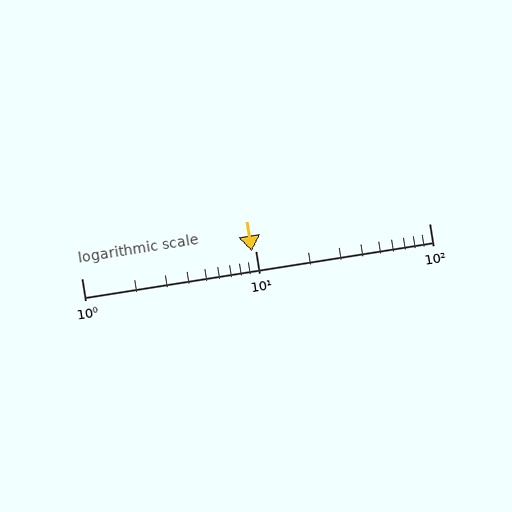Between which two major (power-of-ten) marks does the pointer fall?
The pointer is between 1 and 10.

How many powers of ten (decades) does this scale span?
The scale spans 2 decades, from 1 to 100.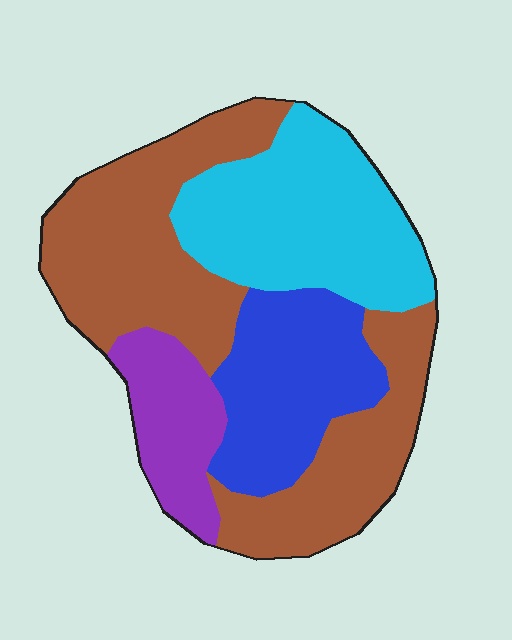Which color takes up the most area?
Brown, at roughly 45%.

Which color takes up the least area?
Purple, at roughly 10%.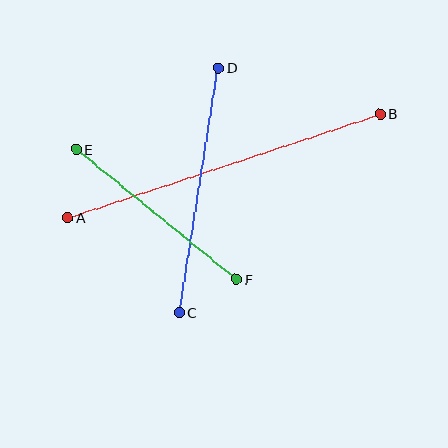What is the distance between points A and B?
The distance is approximately 329 pixels.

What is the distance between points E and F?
The distance is approximately 206 pixels.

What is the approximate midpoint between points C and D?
The midpoint is at approximately (199, 190) pixels.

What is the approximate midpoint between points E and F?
The midpoint is at approximately (156, 214) pixels.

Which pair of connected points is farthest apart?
Points A and B are farthest apart.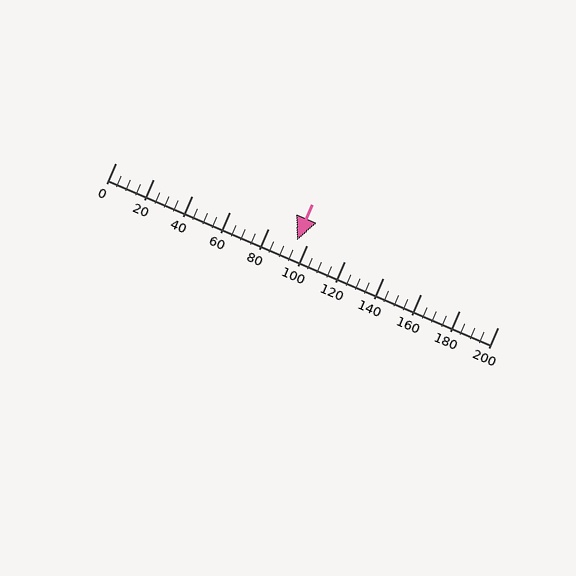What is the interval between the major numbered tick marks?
The major tick marks are spaced 20 units apart.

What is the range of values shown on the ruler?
The ruler shows values from 0 to 200.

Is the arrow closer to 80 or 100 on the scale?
The arrow is closer to 100.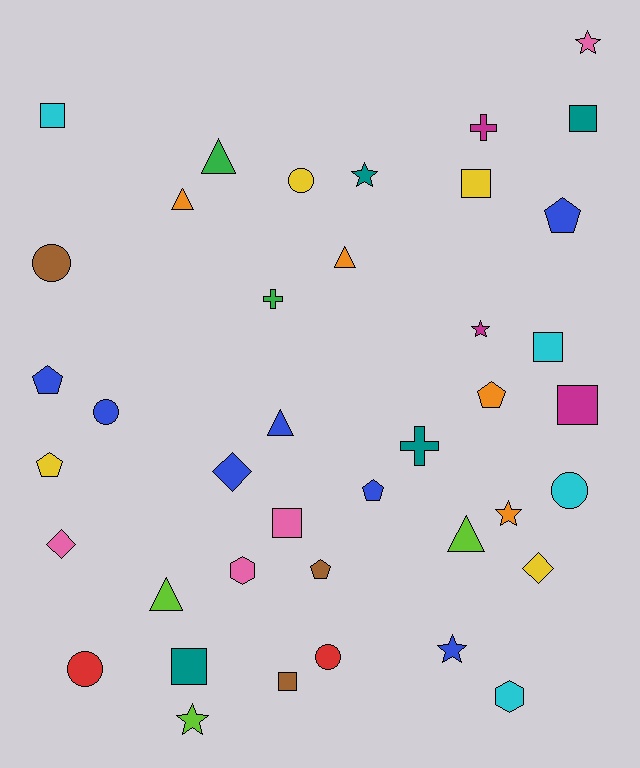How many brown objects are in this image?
There are 3 brown objects.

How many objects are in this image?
There are 40 objects.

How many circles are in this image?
There are 6 circles.